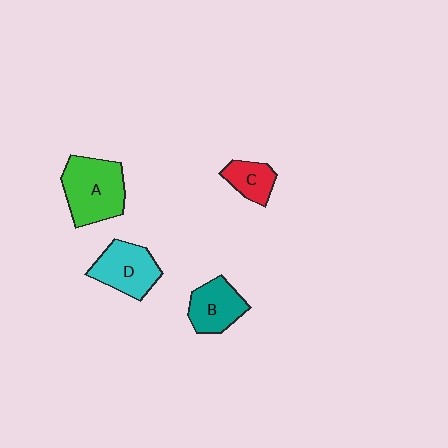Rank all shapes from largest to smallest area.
From largest to smallest: A (green), D (cyan), B (teal), C (red).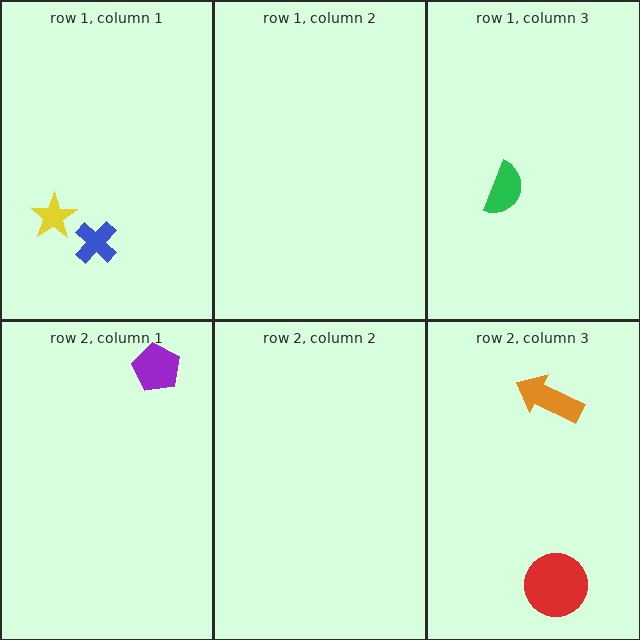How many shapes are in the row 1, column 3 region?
1.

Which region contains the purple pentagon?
The row 2, column 1 region.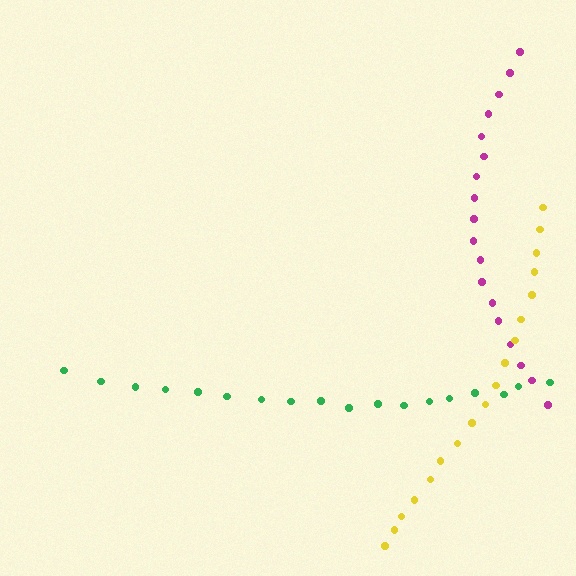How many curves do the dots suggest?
There are 3 distinct paths.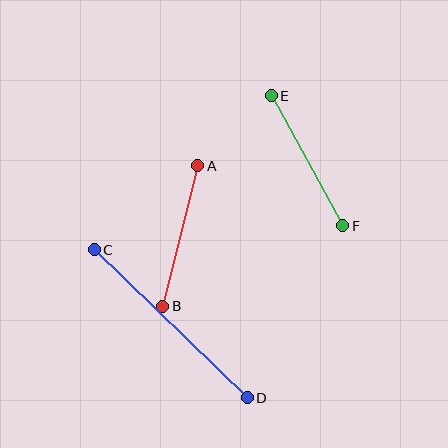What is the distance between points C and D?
The distance is approximately 213 pixels.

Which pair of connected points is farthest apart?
Points C and D are farthest apart.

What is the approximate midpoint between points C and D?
The midpoint is at approximately (171, 324) pixels.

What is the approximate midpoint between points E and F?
The midpoint is at approximately (307, 161) pixels.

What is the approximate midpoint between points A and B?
The midpoint is at approximately (180, 236) pixels.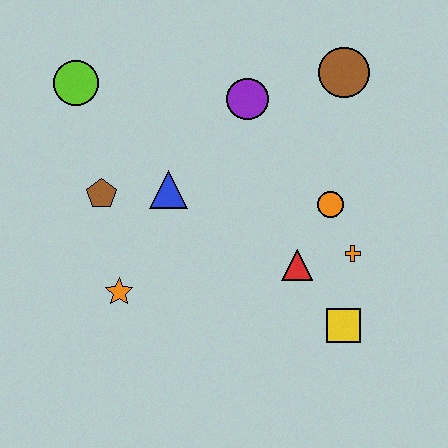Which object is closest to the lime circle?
The brown pentagon is closest to the lime circle.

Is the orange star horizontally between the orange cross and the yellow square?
No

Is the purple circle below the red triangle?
No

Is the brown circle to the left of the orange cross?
Yes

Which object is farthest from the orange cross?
The lime circle is farthest from the orange cross.